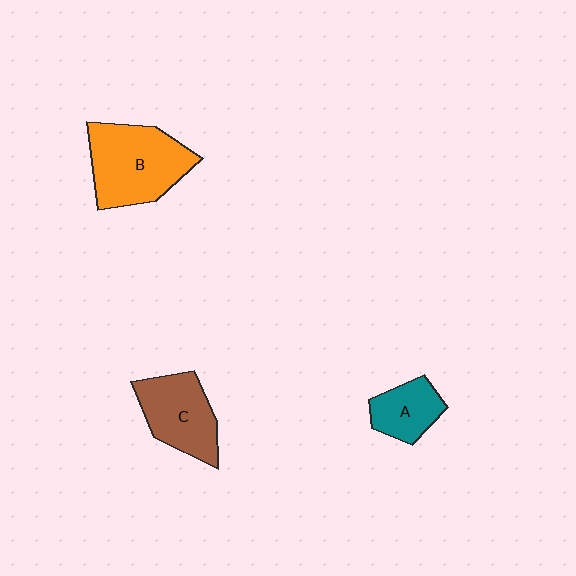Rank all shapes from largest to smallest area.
From largest to smallest: B (orange), C (brown), A (teal).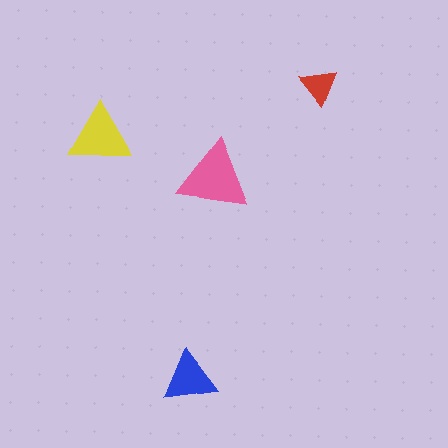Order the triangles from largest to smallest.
the pink one, the yellow one, the blue one, the red one.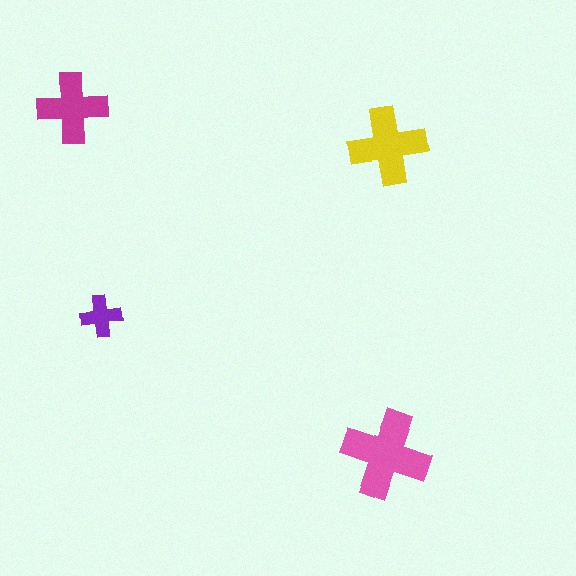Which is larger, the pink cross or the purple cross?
The pink one.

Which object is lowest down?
The pink cross is bottommost.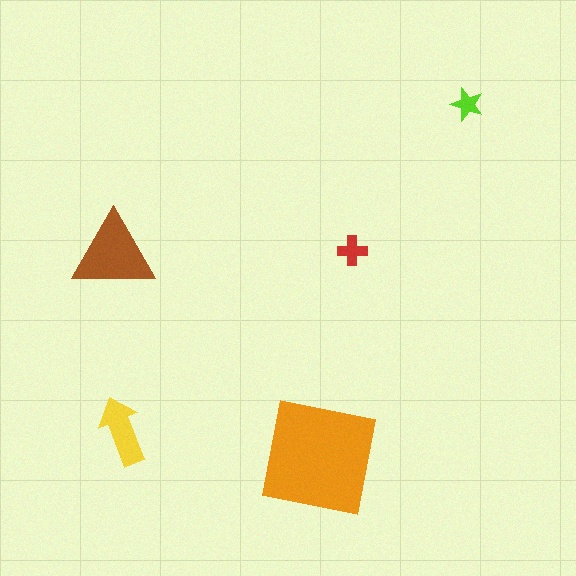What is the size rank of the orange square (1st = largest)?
1st.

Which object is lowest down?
The orange square is bottommost.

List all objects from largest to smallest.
The orange square, the brown triangle, the yellow arrow, the red cross, the lime star.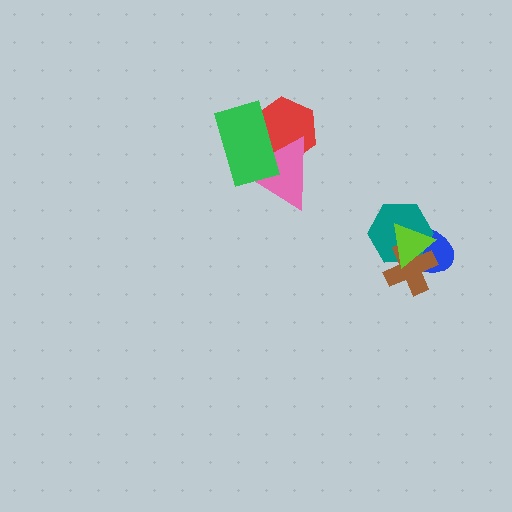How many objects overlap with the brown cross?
3 objects overlap with the brown cross.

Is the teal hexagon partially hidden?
Yes, it is partially covered by another shape.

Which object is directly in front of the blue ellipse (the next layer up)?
The teal hexagon is directly in front of the blue ellipse.